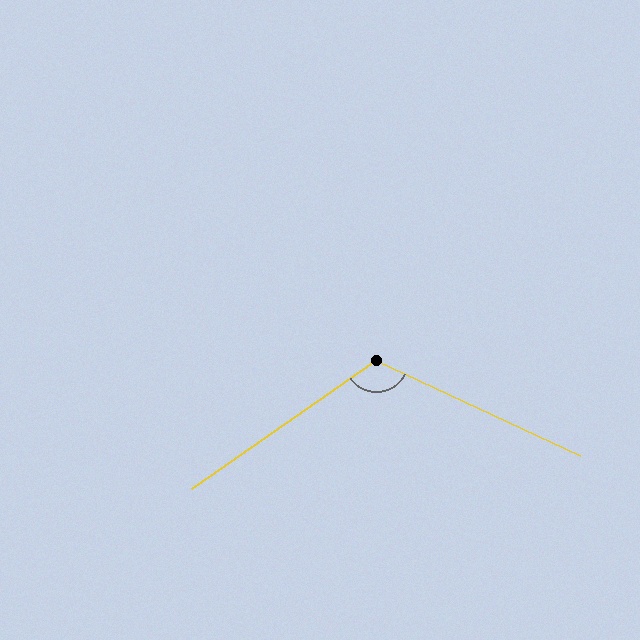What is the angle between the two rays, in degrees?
Approximately 120 degrees.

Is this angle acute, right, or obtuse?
It is obtuse.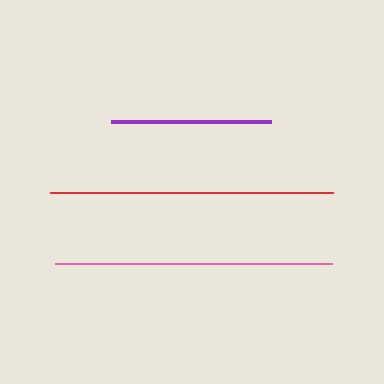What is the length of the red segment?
The red segment is approximately 283 pixels long.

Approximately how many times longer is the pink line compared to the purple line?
The pink line is approximately 1.7 times the length of the purple line.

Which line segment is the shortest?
The purple line is the shortest at approximately 160 pixels.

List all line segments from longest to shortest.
From longest to shortest: red, pink, purple.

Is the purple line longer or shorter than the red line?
The red line is longer than the purple line.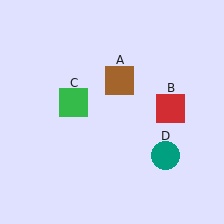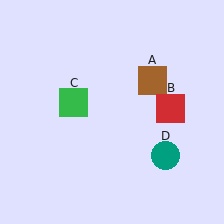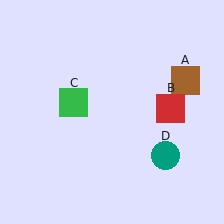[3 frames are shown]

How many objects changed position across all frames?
1 object changed position: brown square (object A).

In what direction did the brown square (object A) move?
The brown square (object A) moved right.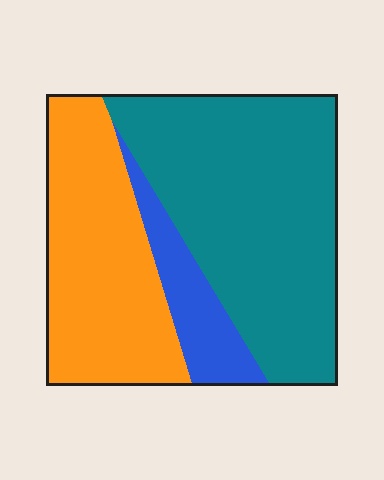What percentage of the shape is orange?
Orange takes up between a quarter and a half of the shape.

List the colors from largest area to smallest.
From largest to smallest: teal, orange, blue.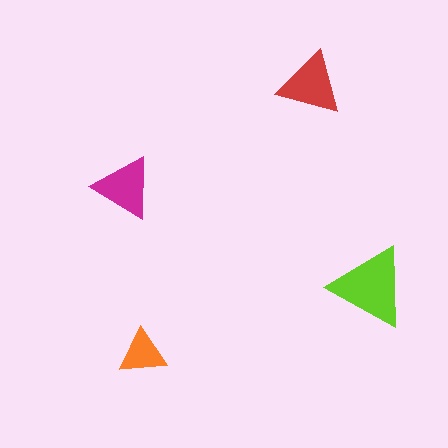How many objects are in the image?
There are 4 objects in the image.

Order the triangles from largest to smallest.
the lime one, the red one, the magenta one, the orange one.